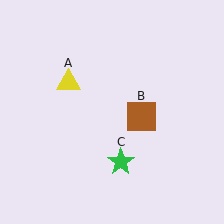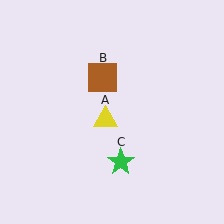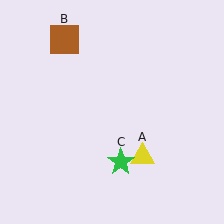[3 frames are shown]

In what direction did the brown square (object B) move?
The brown square (object B) moved up and to the left.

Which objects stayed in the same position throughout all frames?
Green star (object C) remained stationary.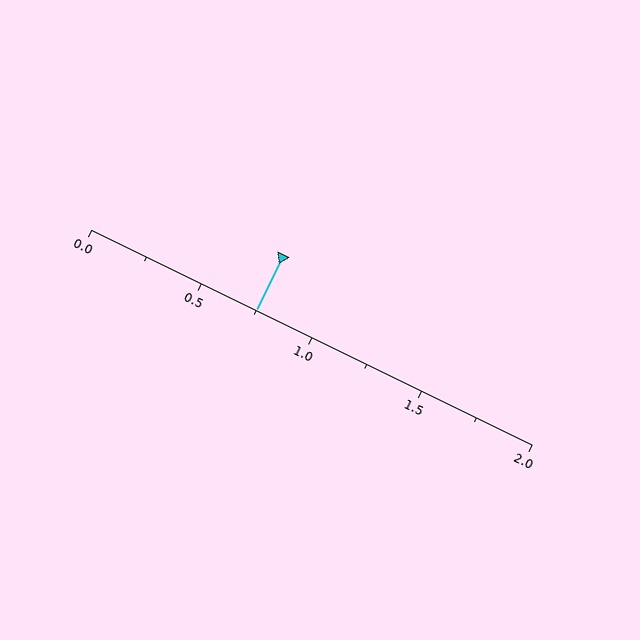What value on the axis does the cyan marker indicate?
The marker indicates approximately 0.75.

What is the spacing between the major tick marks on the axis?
The major ticks are spaced 0.5 apart.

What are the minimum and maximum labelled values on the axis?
The axis runs from 0.0 to 2.0.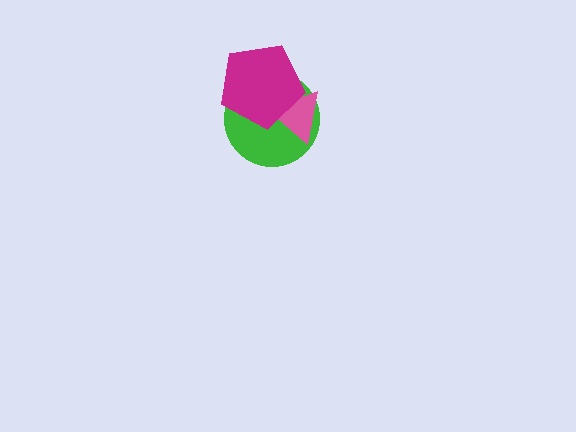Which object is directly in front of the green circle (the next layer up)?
The pink triangle is directly in front of the green circle.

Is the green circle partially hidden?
Yes, it is partially covered by another shape.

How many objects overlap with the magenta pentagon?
2 objects overlap with the magenta pentagon.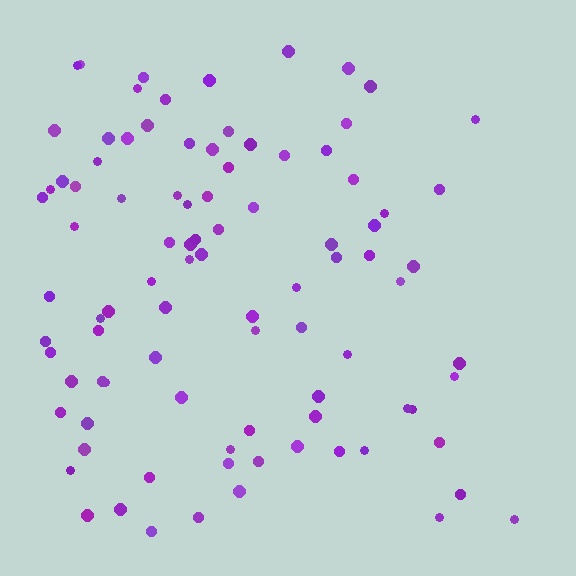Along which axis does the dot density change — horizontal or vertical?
Horizontal.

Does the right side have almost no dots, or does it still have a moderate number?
Still a moderate number, just noticeably fewer than the left.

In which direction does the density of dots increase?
From right to left, with the left side densest.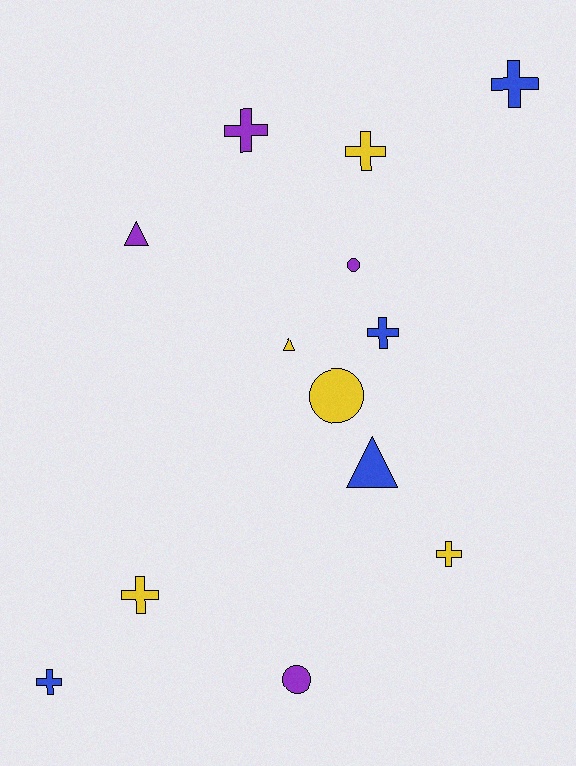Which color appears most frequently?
Yellow, with 5 objects.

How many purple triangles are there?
There is 1 purple triangle.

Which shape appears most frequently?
Cross, with 7 objects.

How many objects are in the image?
There are 13 objects.